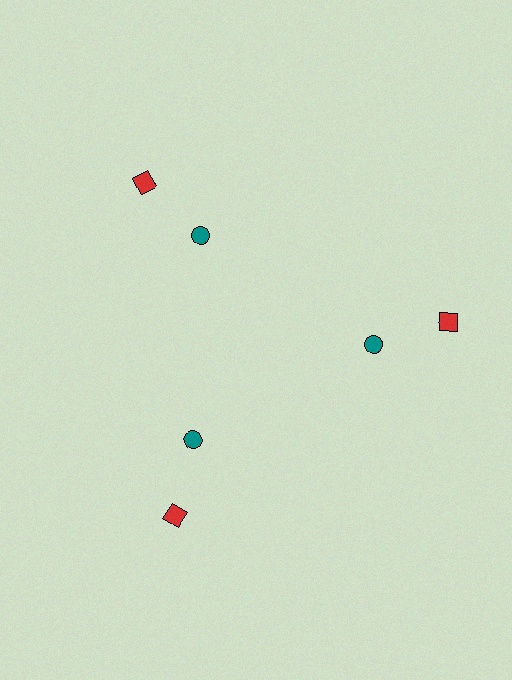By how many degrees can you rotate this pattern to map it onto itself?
The pattern maps onto itself every 120 degrees of rotation.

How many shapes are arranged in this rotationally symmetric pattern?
There are 6 shapes, arranged in 3 groups of 2.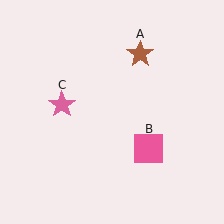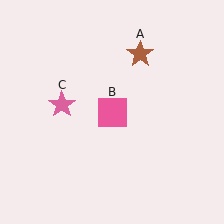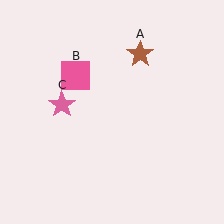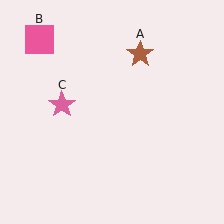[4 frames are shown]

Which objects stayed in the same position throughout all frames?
Brown star (object A) and pink star (object C) remained stationary.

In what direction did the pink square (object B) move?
The pink square (object B) moved up and to the left.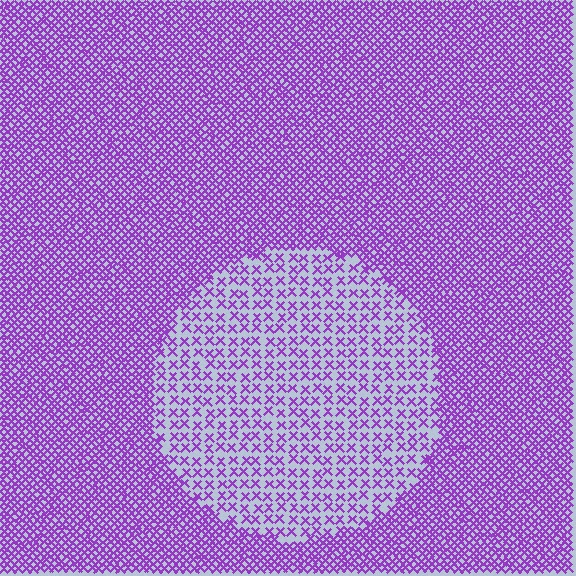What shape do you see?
I see a circle.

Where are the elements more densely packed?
The elements are more densely packed outside the circle boundary.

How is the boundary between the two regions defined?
The boundary is defined by a change in element density (approximately 2.7x ratio). All elements are the same color, size, and shape.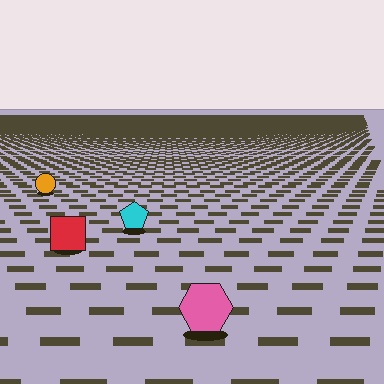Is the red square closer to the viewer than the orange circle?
Yes. The red square is closer — you can tell from the texture gradient: the ground texture is coarser near it.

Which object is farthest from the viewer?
The orange circle is farthest from the viewer. It appears smaller and the ground texture around it is denser.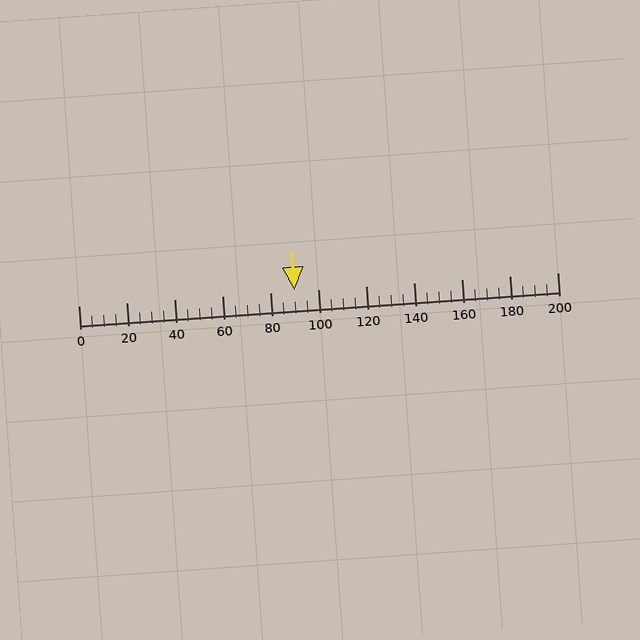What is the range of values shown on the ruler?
The ruler shows values from 0 to 200.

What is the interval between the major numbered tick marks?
The major tick marks are spaced 20 units apart.